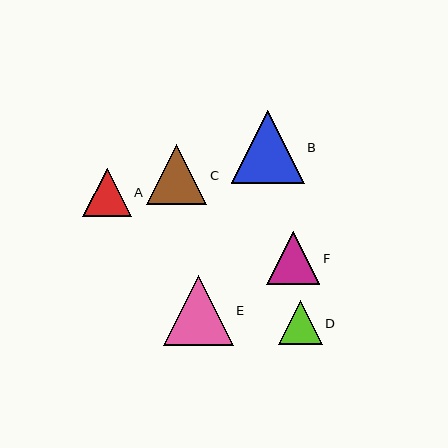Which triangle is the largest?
Triangle B is the largest with a size of approximately 73 pixels.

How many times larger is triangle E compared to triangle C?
Triangle E is approximately 1.1 times the size of triangle C.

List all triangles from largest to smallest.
From largest to smallest: B, E, C, F, A, D.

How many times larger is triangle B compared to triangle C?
Triangle B is approximately 1.2 times the size of triangle C.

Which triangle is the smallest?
Triangle D is the smallest with a size of approximately 43 pixels.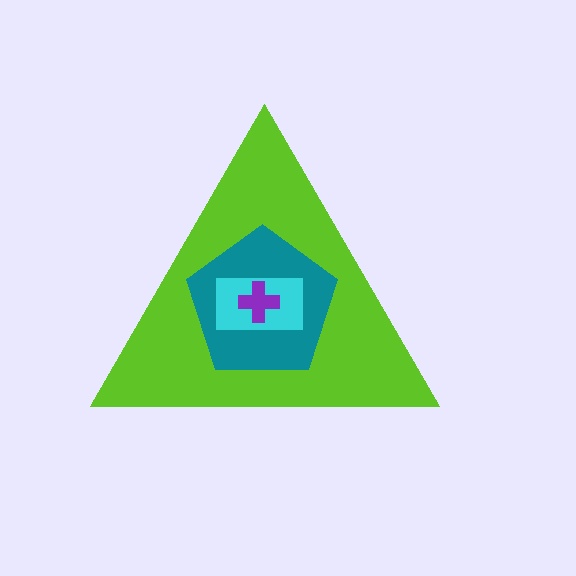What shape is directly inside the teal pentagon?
The cyan rectangle.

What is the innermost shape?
The purple cross.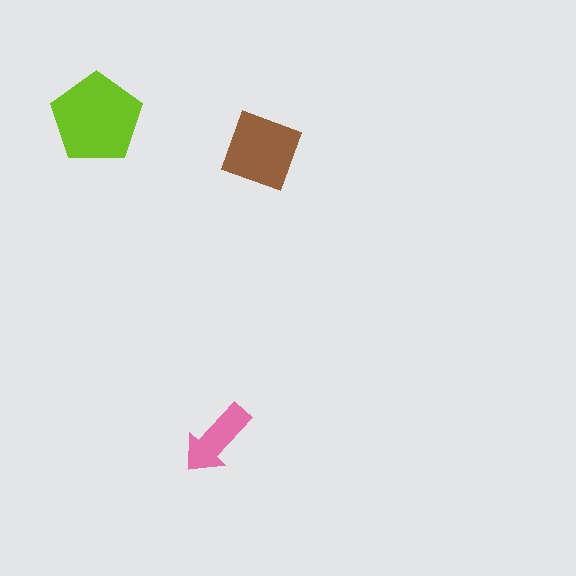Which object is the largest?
The lime pentagon.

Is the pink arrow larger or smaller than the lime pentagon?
Smaller.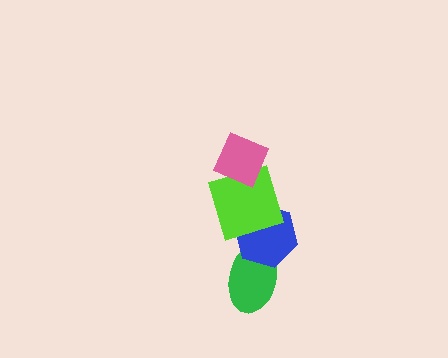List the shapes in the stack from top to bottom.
From top to bottom: the pink diamond, the lime square, the blue hexagon, the green ellipse.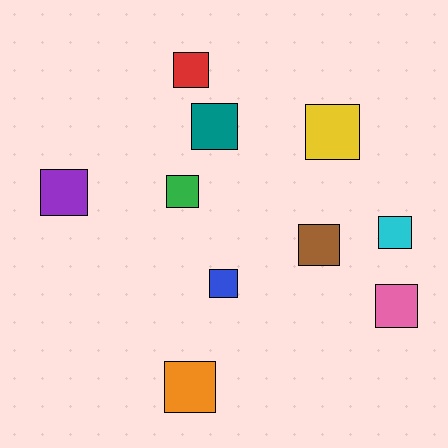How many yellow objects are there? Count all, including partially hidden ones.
There is 1 yellow object.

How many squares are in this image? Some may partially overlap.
There are 10 squares.